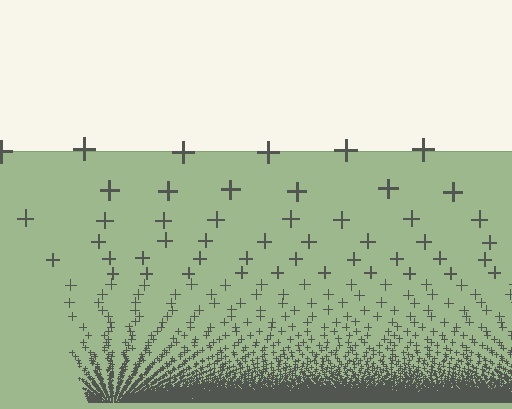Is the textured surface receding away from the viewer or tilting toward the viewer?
The surface appears to tilt toward the viewer. Texture elements get larger and sparser toward the top.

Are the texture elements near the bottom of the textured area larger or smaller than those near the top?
Smaller. The gradient is inverted — elements near the bottom are smaller and denser.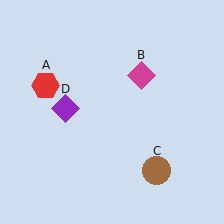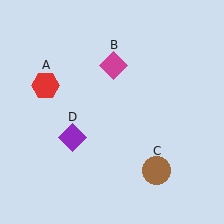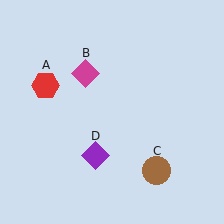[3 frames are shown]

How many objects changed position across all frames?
2 objects changed position: magenta diamond (object B), purple diamond (object D).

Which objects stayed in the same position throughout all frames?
Red hexagon (object A) and brown circle (object C) remained stationary.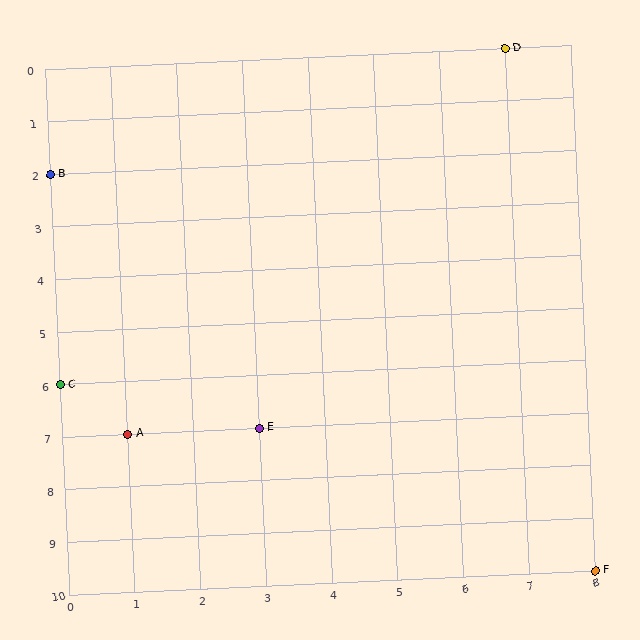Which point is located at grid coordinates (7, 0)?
Point D is at (7, 0).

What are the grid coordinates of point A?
Point A is at grid coordinates (1, 7).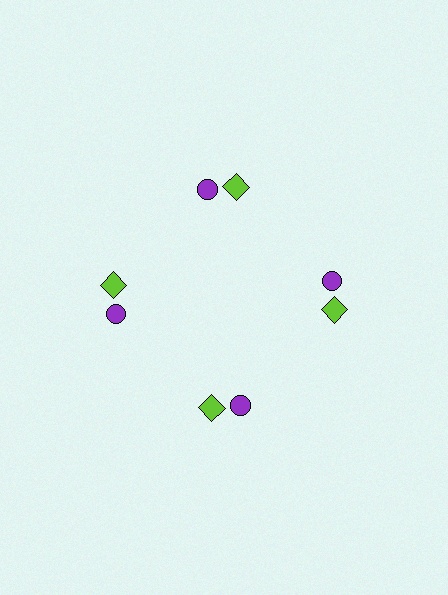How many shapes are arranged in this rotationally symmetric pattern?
There are 8 shapes, arranged in 4 groups of 2.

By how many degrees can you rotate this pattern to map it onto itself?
The pattern maps onto itself every 90 degrees of rotation.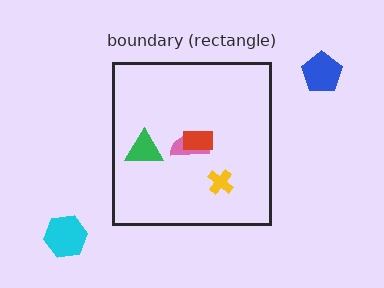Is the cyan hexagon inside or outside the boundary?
Outside.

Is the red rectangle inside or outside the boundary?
Inside.